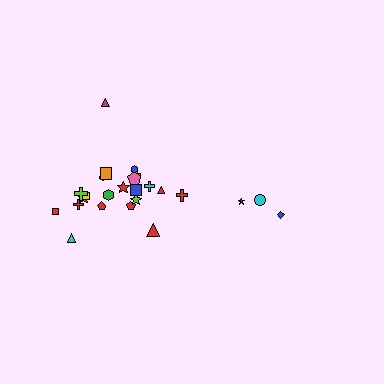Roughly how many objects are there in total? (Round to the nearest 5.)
Roughly 25 objects in total.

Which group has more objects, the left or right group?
The left group.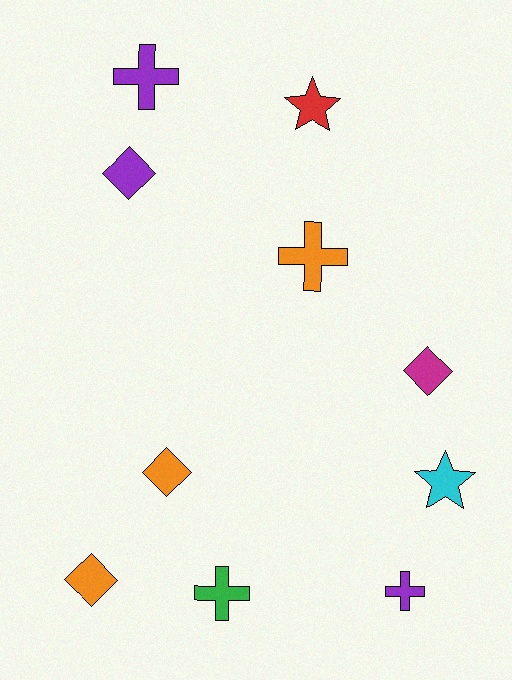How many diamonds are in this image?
There are 4 diamonds.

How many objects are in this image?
There are 10 objects.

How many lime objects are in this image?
There are no lime objects.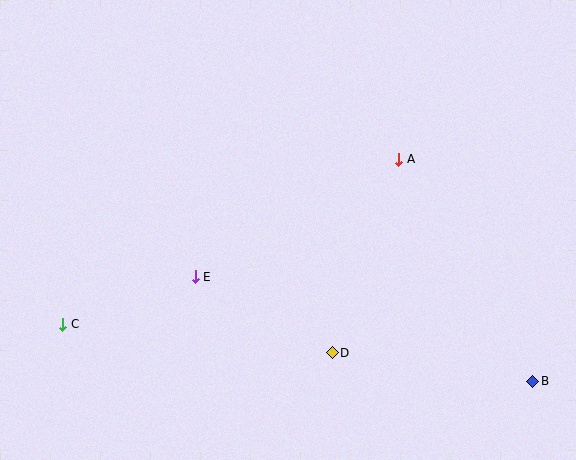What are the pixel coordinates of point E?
Point E is at (195, 277).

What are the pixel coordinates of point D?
Point D is at (332, 353).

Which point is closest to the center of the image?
Point E at (195, 277) is closest to the center.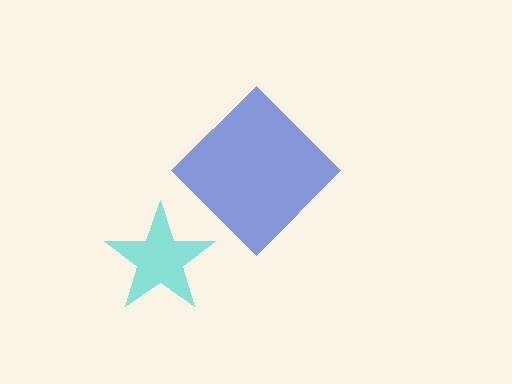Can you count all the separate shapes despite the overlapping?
Yes, there are 2 separate shapes.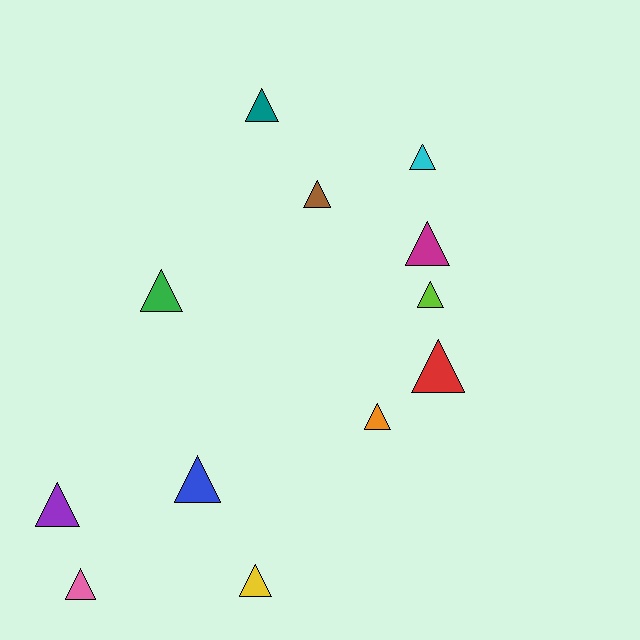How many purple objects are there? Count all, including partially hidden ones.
There is 1 purple object.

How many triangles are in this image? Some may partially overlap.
There are 12 triangles.